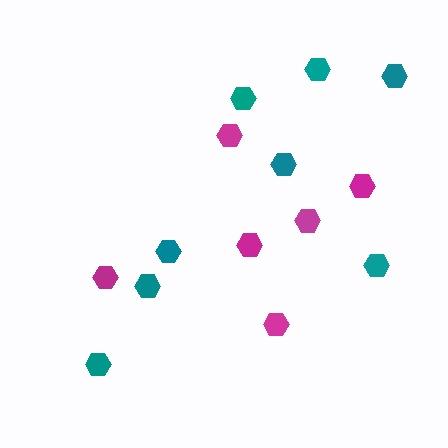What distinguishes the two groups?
There are 2 groups: one group of magenta hexagons (6) and one group of teal hexagons (8).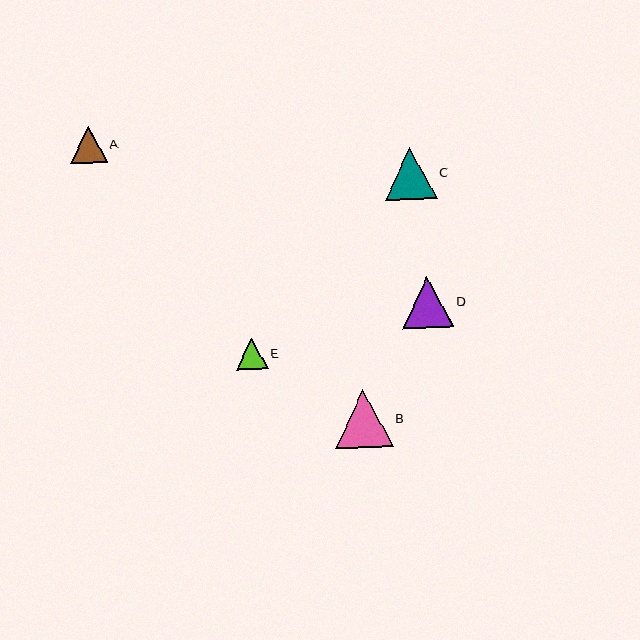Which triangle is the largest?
Triangle B is the largest with a size of approximately 58 pixels.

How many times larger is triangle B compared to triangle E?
Triangle B is approximately 1.8 times the size of triangle E.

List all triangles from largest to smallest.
From largest to smallest: B, C, D, A, E.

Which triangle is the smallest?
Triangle E is the smallest with a size of approximately 31 pixels.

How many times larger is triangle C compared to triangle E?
Triangle C is approximately 1.7 times the size of triangle E.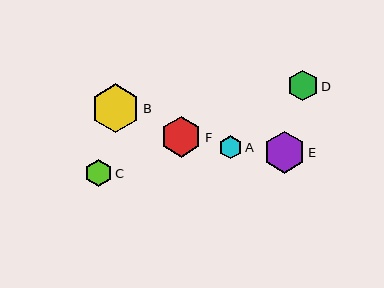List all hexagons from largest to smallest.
From largest to smallest: B, E, F, D, C, A.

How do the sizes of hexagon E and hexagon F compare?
Hexagon E and hexagon F are approximately the same size.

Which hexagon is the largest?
Hexagon B is the largest with a size of approximately 49 pixels.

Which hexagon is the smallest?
Hexagon A is the smallest with a size of approximately 23 pixels.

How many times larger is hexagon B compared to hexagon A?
Hexagon B is approximately 2.1 times the size of hexagon A.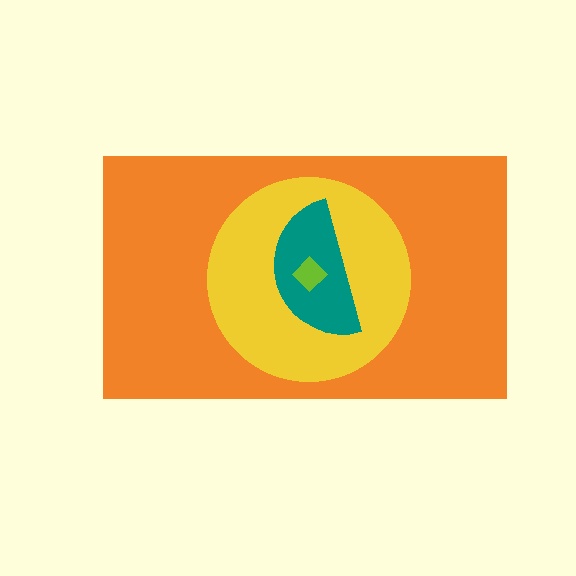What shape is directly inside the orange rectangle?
The yellow circle.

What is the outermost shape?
The orange rectangle.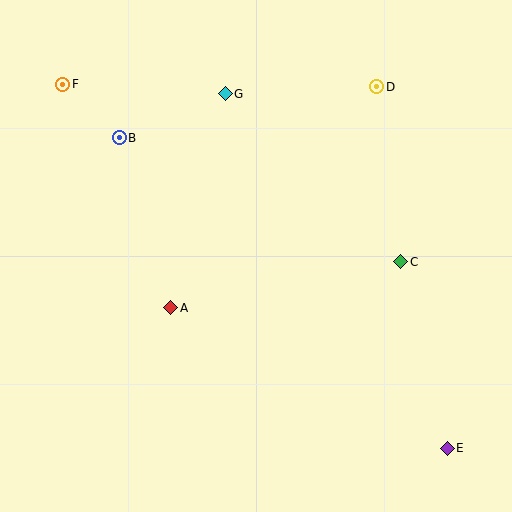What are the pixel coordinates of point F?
Point F is at (63, 84).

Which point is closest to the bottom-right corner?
Point E is closest to the bottom-right corner.